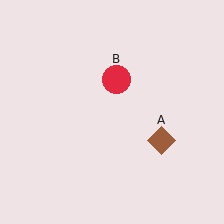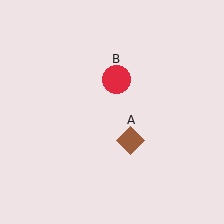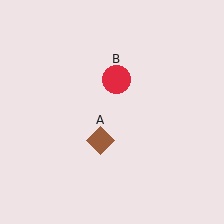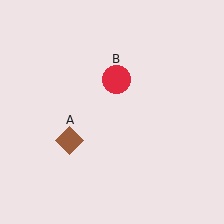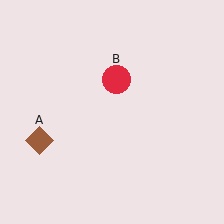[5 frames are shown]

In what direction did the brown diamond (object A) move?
The brown diamond (object A) moved left.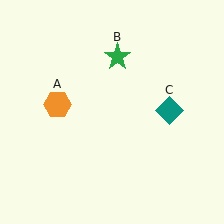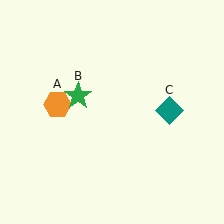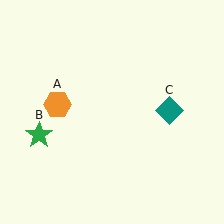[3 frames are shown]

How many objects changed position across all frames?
1 object changed position: green star (object B).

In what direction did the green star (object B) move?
The green star (object B) moved down and to the left.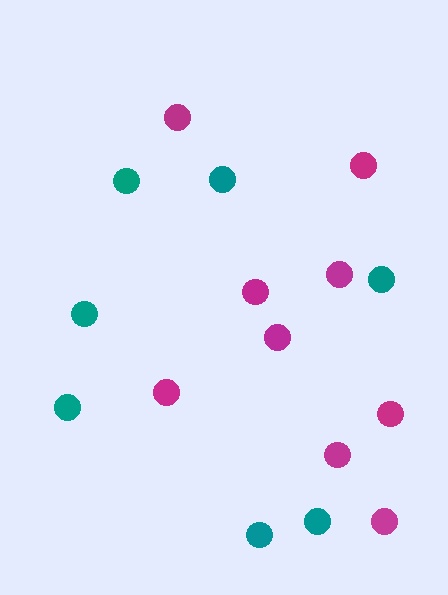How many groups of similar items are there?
There are 2 groups: one group of magenta circles (9) and one group of teal circles (7).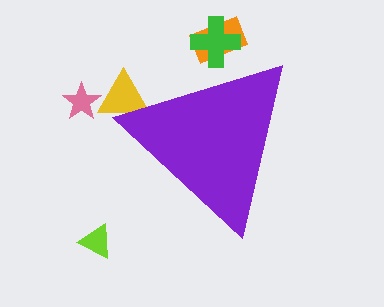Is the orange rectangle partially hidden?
Yes, the orange rectangle is partially hidden behind the purple triangle.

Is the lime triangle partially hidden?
No, the lime triangle is fully visible.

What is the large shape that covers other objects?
A purple triangle.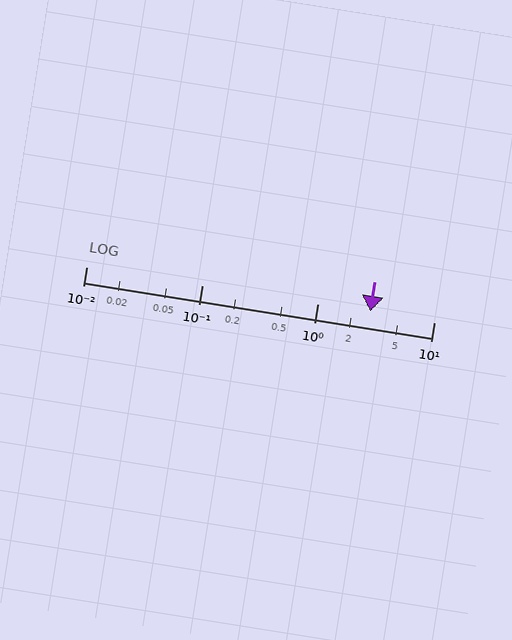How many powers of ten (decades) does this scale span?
The scale spans 3 decades, from 0.01 to 10.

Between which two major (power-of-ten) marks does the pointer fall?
The pointer is between 1 and 10.